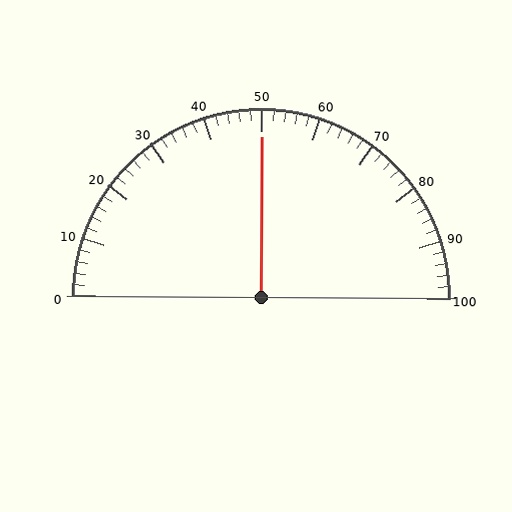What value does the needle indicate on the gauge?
The needle indicates approximately 50.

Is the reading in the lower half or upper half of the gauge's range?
The reading is in the upper half of the range (0 to 100).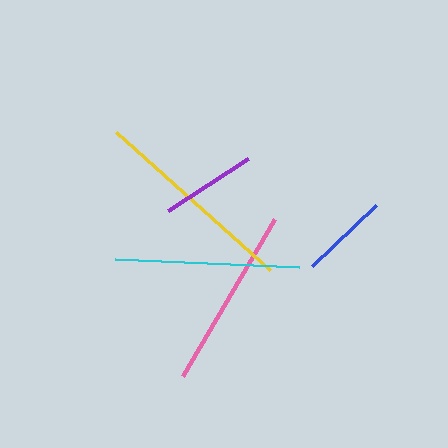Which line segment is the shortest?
The blue line is the shortest at approximately 88 pixels.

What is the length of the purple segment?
The purple segment is approximately 95 pixels long.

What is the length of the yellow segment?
The yellow segment is approximately 207 pixels long.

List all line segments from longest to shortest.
From longest to shortest: yellow, cyan, pink, purple, blue.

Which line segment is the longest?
The yellow line is the longest at approximately 207 pixels.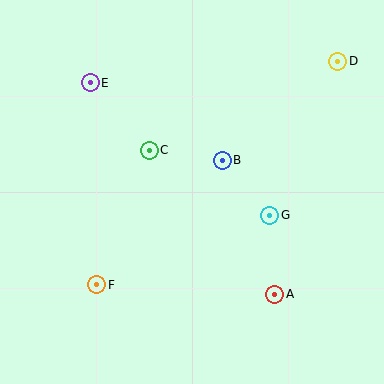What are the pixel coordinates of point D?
Point D is at (338, 61).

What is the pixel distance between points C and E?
The distance between C and E is 90 pixels.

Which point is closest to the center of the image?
Point B at (222, 160) is closest to the center.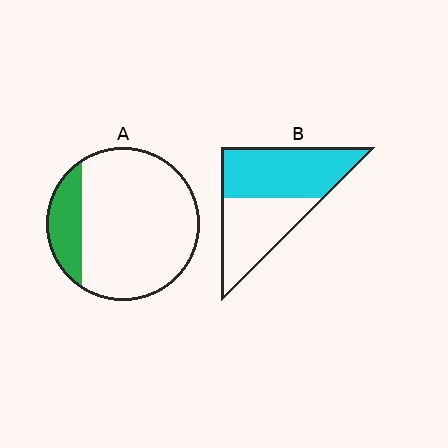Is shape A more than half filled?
No.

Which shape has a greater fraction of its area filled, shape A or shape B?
Shape B.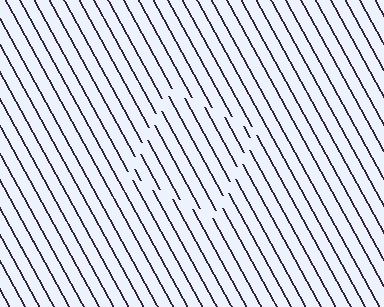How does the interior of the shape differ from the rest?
The interior of the shape contains the same grating, shifted by half a period — the contour is defined by the phase discontinuity where line-ends from the inner and outer gratings abut.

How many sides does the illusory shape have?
4 sides — the line-ends trace a square.